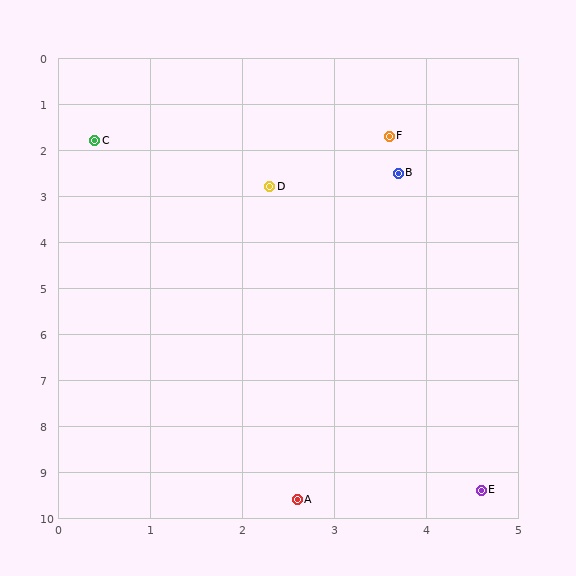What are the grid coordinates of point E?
Point E is at approximately (4.6, 9.4).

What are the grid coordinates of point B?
Point B is at approximately (3.7, 2.5).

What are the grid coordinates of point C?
Point C is at approximately (0.4, 1.8).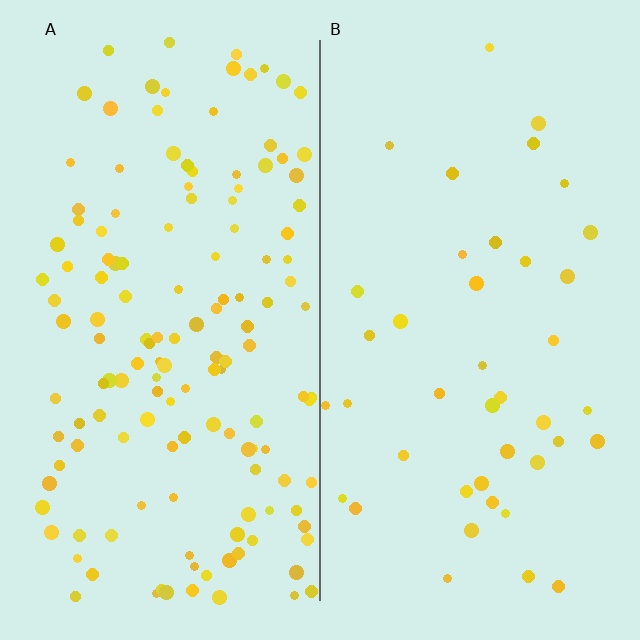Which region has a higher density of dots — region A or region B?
A (the left).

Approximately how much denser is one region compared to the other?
Approximately 3.4× — region A over region B.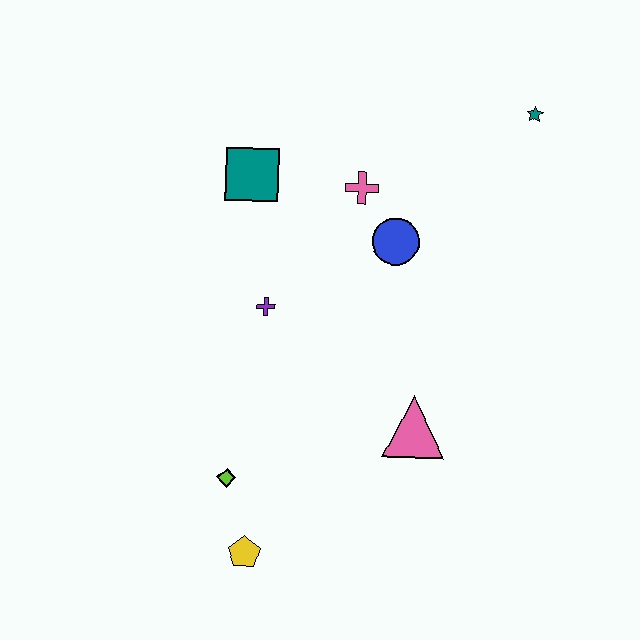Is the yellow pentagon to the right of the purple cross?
No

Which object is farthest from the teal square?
The yellow pentagon is farthest from the teal square.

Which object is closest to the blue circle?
The pink cross is closest to the blue circle.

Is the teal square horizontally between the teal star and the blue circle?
No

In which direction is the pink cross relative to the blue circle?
The pink cross is above the blue circle.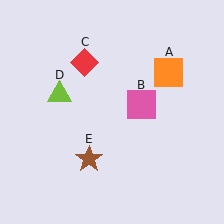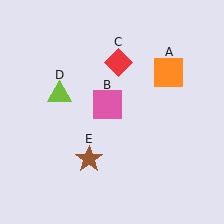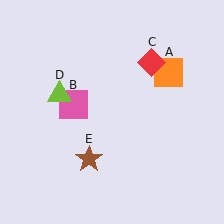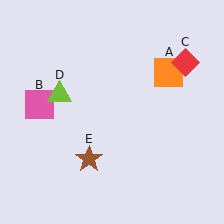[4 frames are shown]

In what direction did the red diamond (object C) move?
The red diamond (object C) moved right.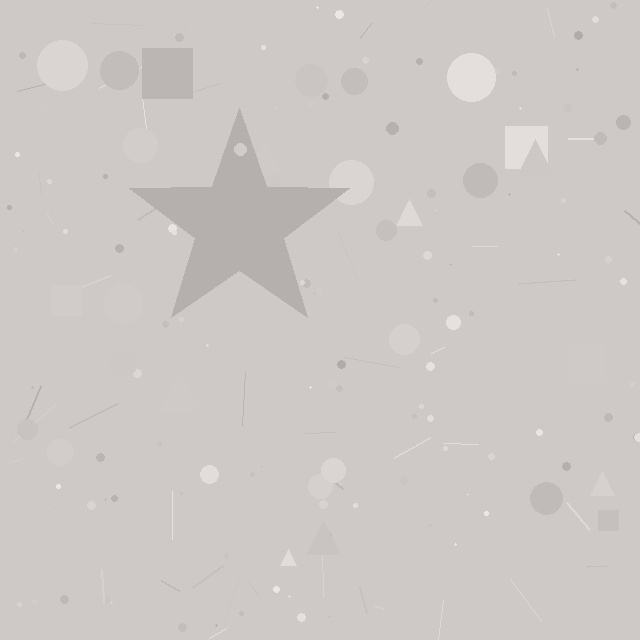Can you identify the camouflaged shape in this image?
The camouflaged shape is a star.